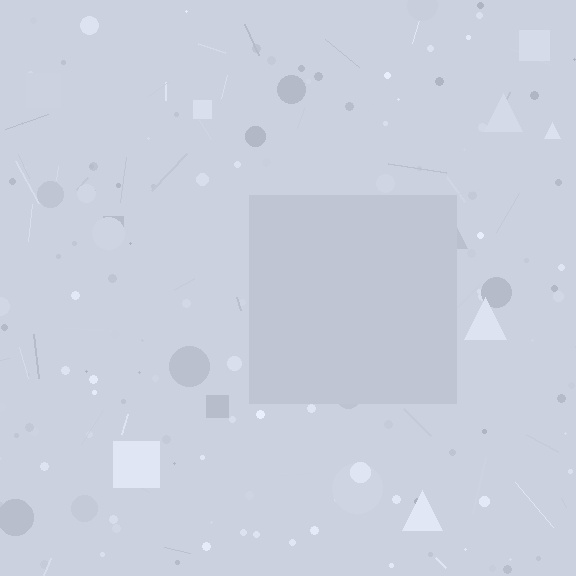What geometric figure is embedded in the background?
A square is embedded in the background.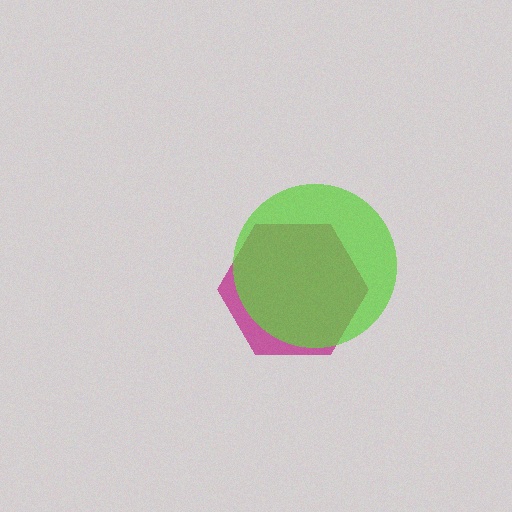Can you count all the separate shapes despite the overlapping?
Yes, there are 2 separate shapes.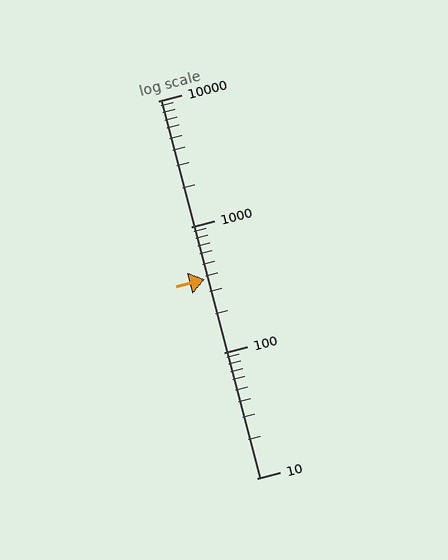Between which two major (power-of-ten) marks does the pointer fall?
The pointer is between 100 and 1000.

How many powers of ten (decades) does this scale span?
The scale spans 3 decades, from 10 to 10000.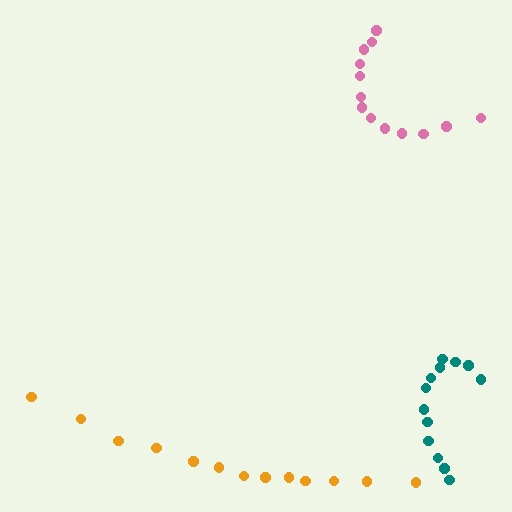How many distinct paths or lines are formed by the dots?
There are 3 distinct paths.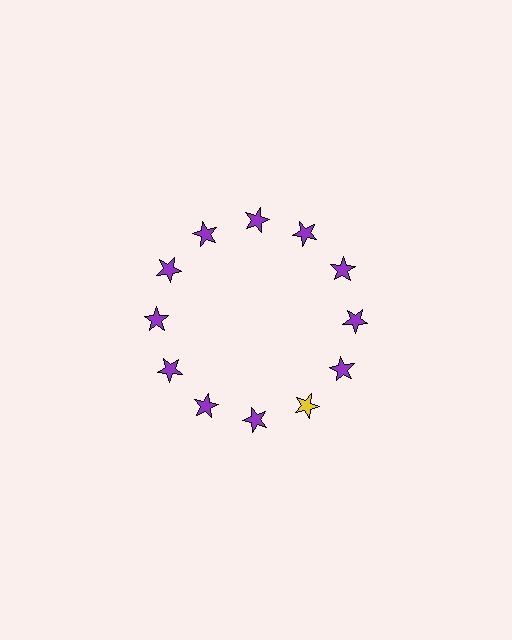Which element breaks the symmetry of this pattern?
The yellow star at roughly the 5 o'clock position breaks the symmetry. All other shapes are purple stars.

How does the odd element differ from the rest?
It has a different color: yellow instead of purple.